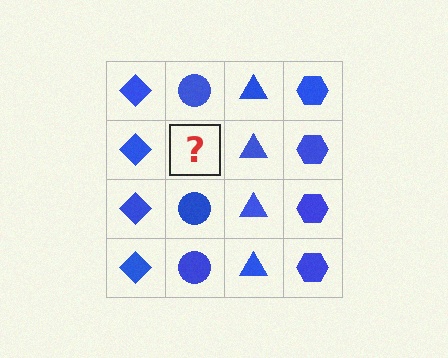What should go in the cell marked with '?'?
The missing cell should contain a blue circle.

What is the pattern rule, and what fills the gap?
The rule is that each column has a consistent shape. The gap should be filled with a blue circle.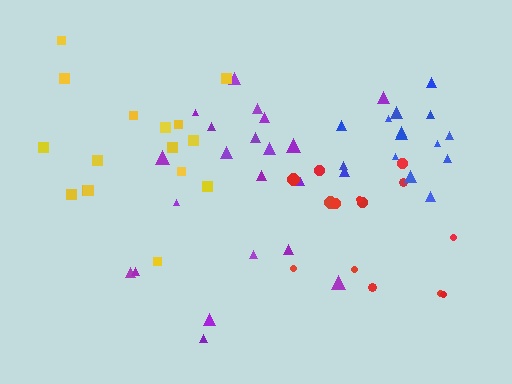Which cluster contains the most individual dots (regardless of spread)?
Purple (21).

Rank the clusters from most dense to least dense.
blue, yellow, purple, red.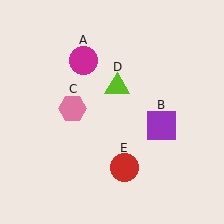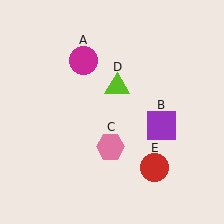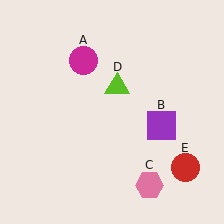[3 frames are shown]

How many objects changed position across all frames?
2 objects changed position: pink hexagon (object C), red circle (object E).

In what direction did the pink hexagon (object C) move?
The pink hexagon (object C) moved down and to the right.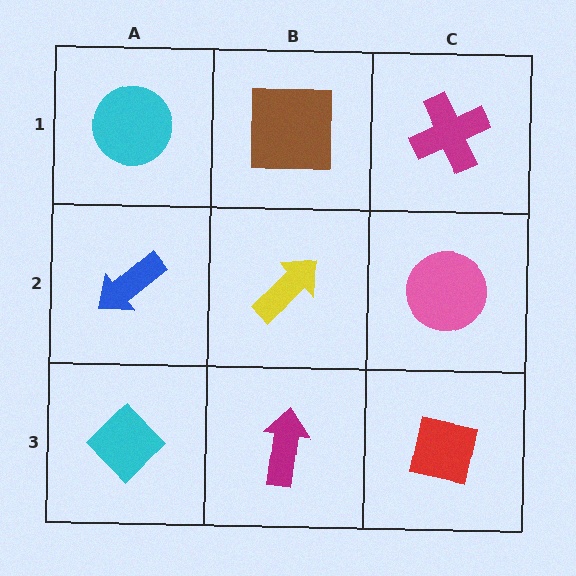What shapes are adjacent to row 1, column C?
A pink circle (row 2, column C), a brown square (row 1, column B).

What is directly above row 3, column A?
A blue arrow.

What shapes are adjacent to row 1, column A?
A blue arrow (row 2, column A), a brown square (row 1, column B).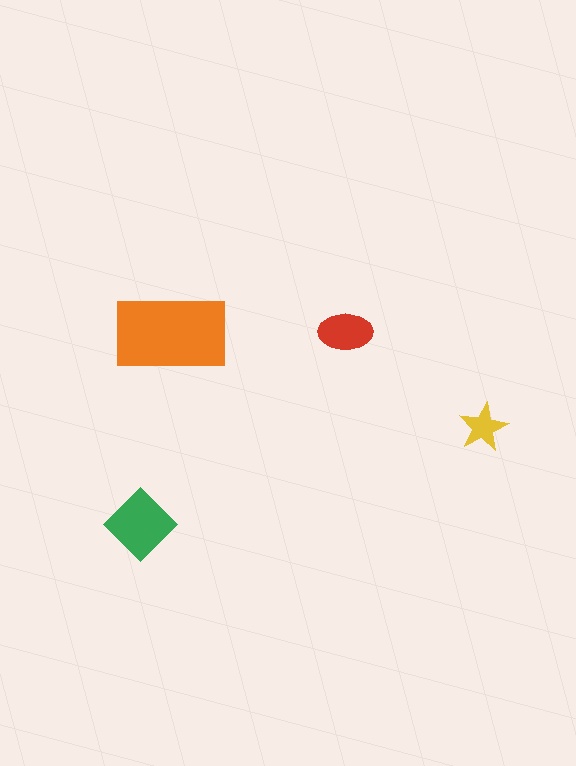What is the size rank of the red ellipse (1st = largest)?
3rd.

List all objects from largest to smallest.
The orange rectangle, the green diamond, the red ellipse, the yellow star.